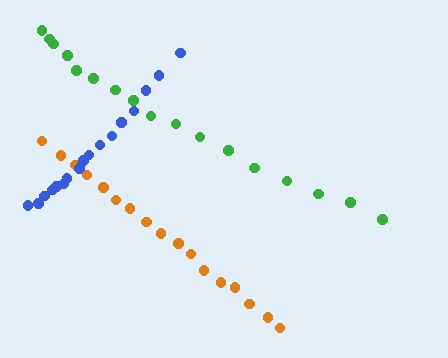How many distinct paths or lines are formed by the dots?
There are 3 distinct paths.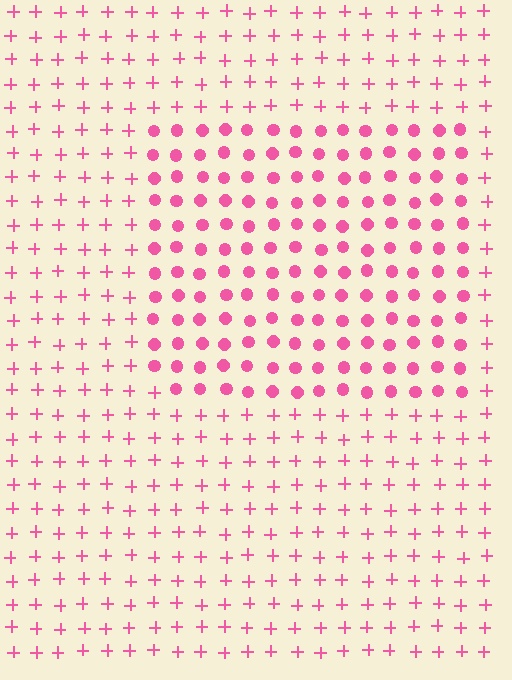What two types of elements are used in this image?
The image uses circles inside the rectangle region and plus signs outside it.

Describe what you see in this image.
The image is filled with small pink elements arranged in a uniform grid. A rectangle-shaped region contains circles, while the surrounding area contains plus signs. The boundary is defined purely by the change in element shape.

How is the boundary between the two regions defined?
The boundary is defined by a change in element shape: circles inside vs. plus signs outside. All elements share the same color and spacing.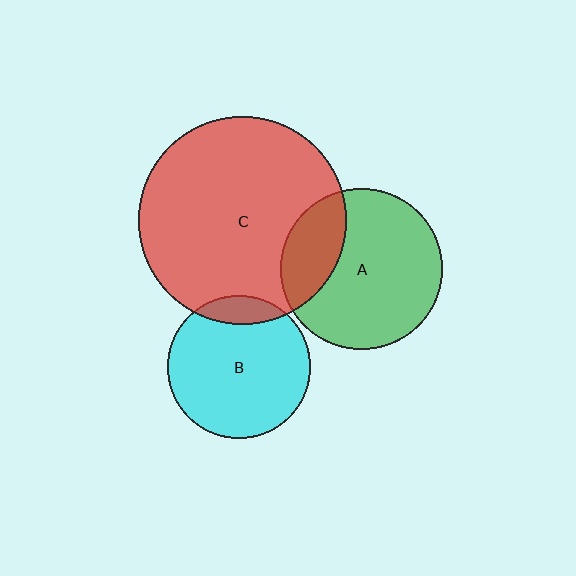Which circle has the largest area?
Circle C (red).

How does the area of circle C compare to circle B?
Approximately 2.1 times.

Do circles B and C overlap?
Yes.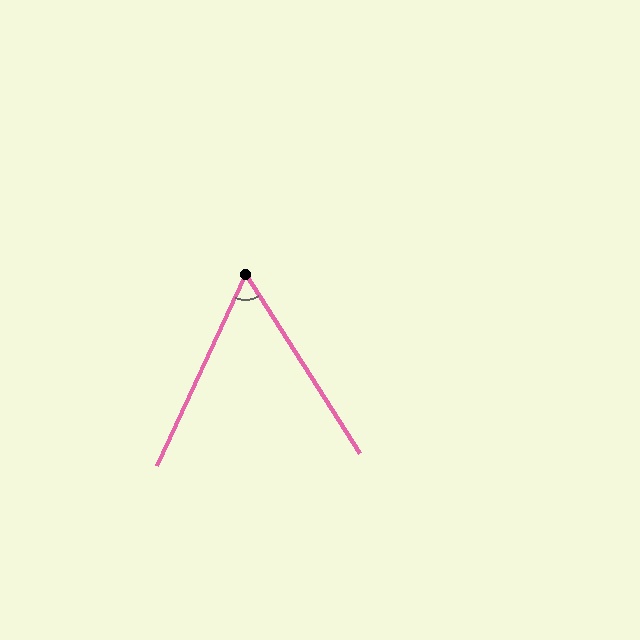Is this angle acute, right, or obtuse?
It is acute.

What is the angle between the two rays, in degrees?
Approximately 57 degrees.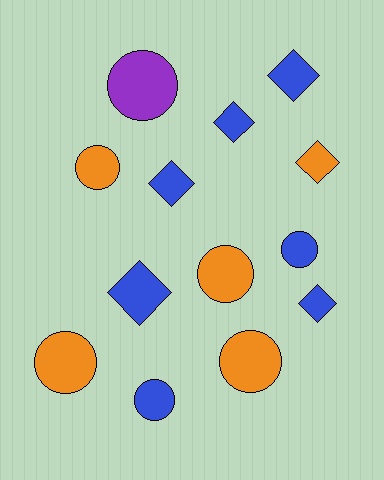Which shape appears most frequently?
Circle, with 7 objects.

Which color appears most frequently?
Blue, with 7 objects.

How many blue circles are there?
There are 2 blue circles.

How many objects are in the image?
There are 13 objects.